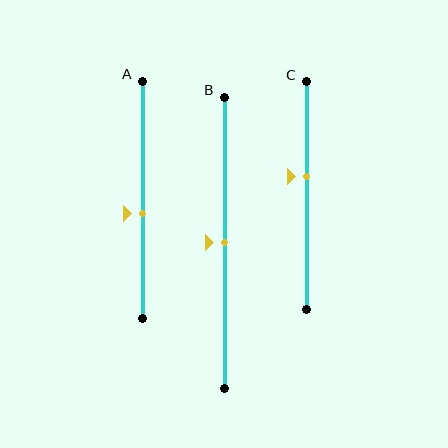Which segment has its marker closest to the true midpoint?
Segment B has its marker closest to the true midpoint.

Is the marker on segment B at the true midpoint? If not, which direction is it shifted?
Yes, the marker on segment B is at the true midpoint.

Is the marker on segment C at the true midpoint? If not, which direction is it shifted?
No, the marker on segment C is shifted upward by about 8% of the segment length.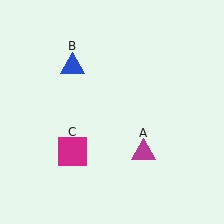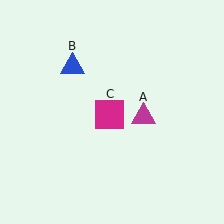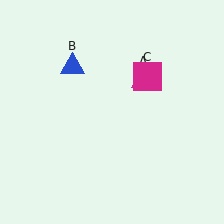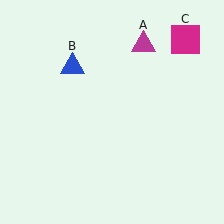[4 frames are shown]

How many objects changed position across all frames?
2 objects changed position: magenta triangle (object A), magenta square (object C).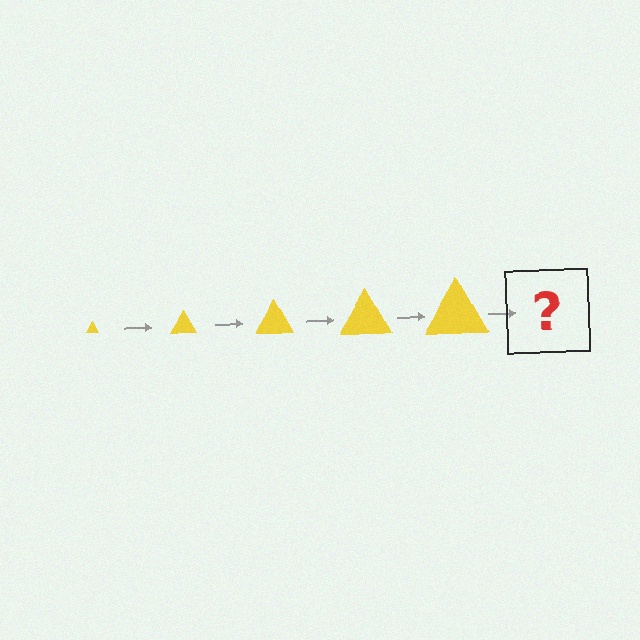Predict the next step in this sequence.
The next step is a yellow triangle, larger than the previous one.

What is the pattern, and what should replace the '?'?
The pattern is that the triangle gets progressively larger each step. The '?' should be a yellow triangle, larger than the previous one.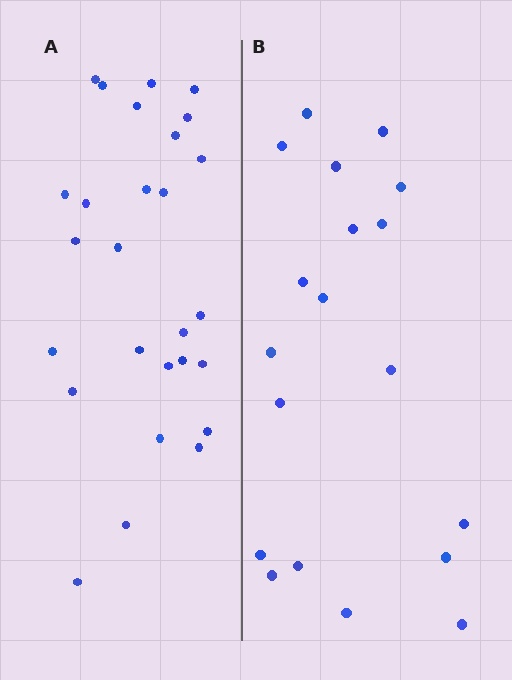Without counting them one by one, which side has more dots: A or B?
Region A (the left region) has more dots.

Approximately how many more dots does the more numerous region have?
Region A has roughly 8 or so more dots than region B.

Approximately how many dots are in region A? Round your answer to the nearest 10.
About 30 dots. (The exact count is 27, which rounds to 30.)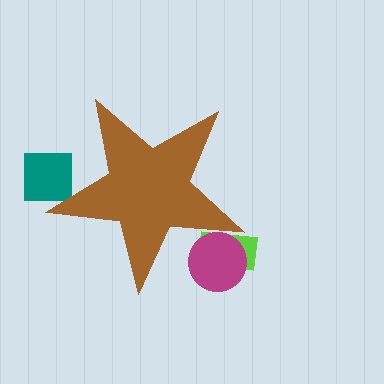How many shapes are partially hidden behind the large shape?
3 shapes are partially hidden.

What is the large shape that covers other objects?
A brown star.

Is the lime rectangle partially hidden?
Yes, the lime rectangle is partially hidden behind the brown star.